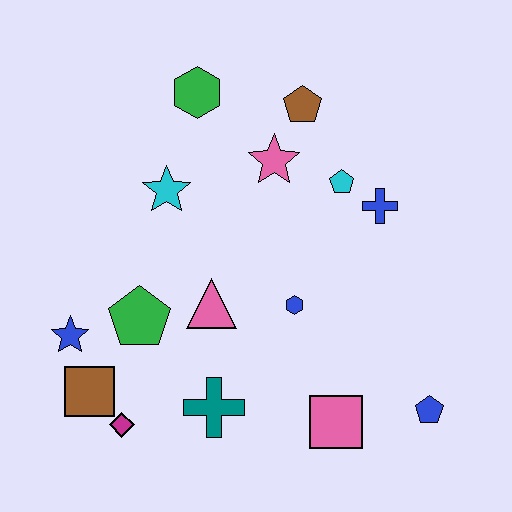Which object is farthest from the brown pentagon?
The magenta diamond is farthest from the brown pentagon.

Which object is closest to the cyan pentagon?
The blue cross is closest to the cyan pentagon.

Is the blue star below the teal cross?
No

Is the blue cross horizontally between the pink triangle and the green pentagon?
No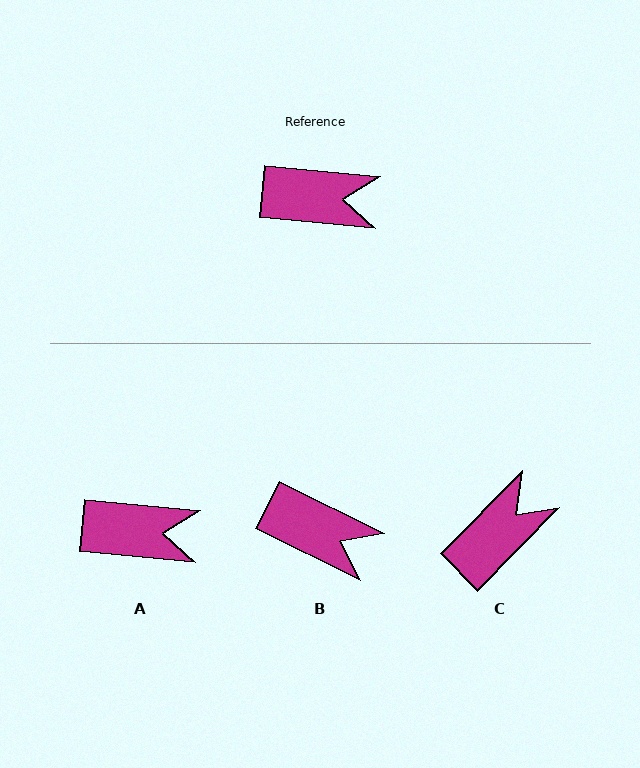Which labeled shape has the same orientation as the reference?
A.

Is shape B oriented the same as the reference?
No, it is off by about 21 degrees.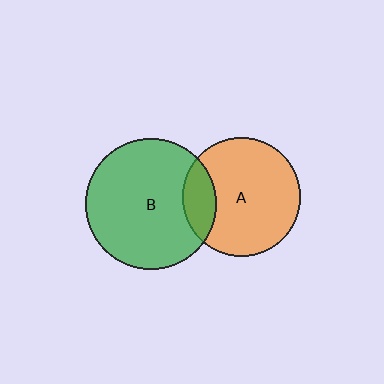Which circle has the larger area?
Circle B (green).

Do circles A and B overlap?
Yes.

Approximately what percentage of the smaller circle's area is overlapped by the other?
Approximately 20%.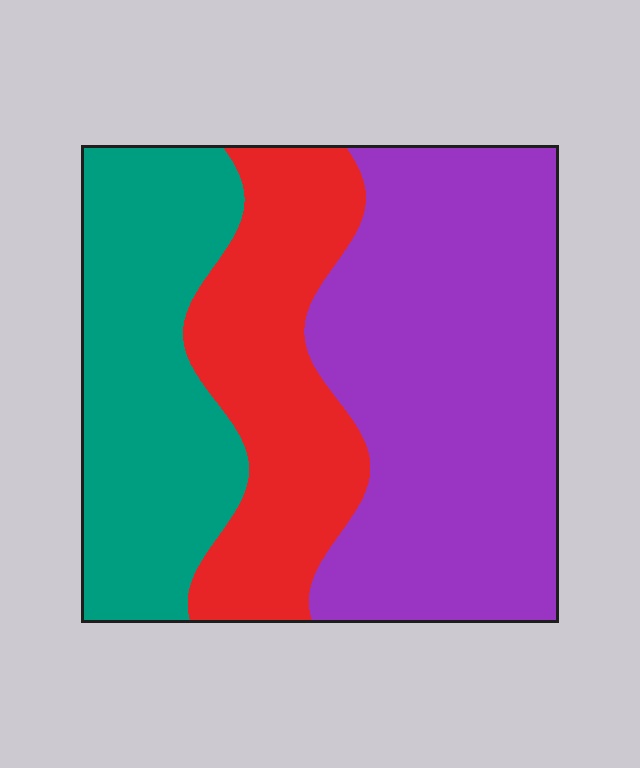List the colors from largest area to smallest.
From largest to smallest: purple, teal, red.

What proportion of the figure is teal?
Teal takes up about one quarter (1/4) of the figure.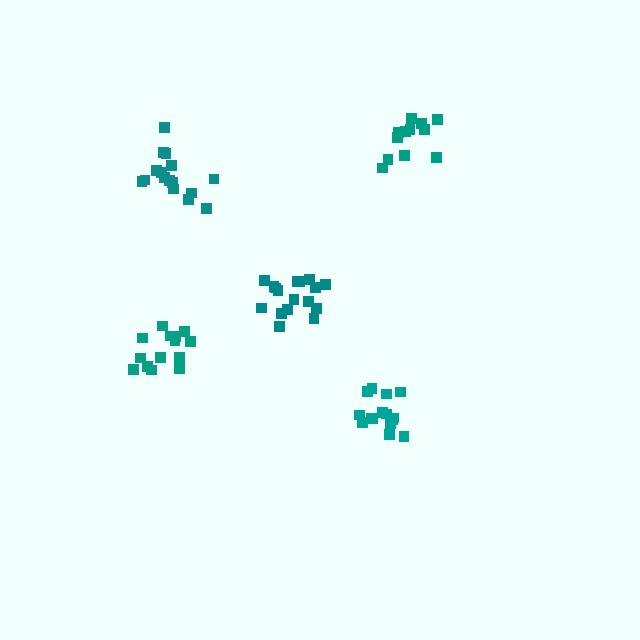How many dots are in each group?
Group 1: 12 dots, Group 2: 15 dots, Group 3: 16 dots, Group 4: 14 dots, Group 5: 17 dots (74 total).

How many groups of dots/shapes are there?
There are 5 groups.